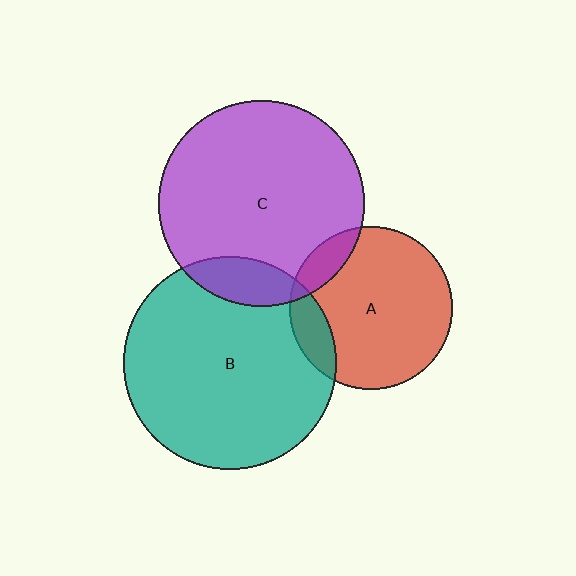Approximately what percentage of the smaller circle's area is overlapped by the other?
Approximately 15%.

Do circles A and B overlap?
Yes.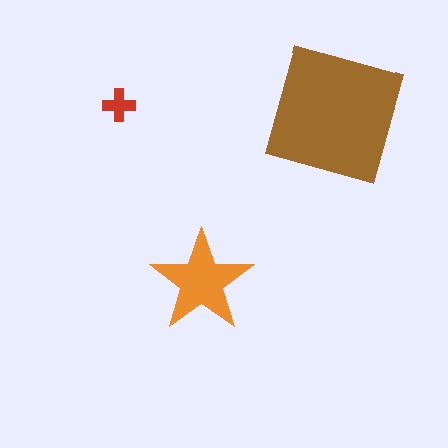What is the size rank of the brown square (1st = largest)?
1st.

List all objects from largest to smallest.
The brown square, the orange star, the red cross.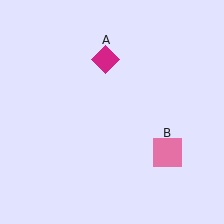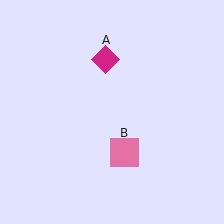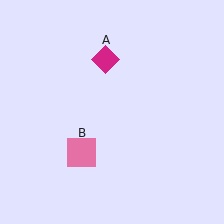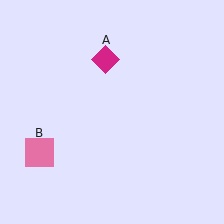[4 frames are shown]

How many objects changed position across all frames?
1 object changed position: pink square (object B).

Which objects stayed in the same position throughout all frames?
Magenta diamond (object A) remained stationary.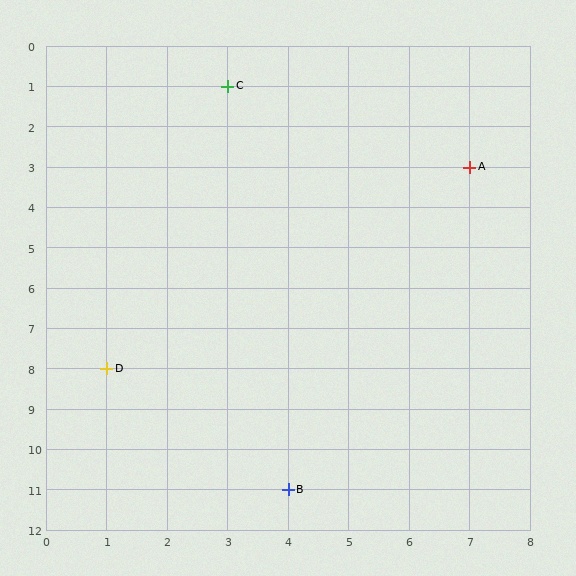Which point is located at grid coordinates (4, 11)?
Point B is at (4, 11).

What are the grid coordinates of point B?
Point B is at grid coordinates (4, 11).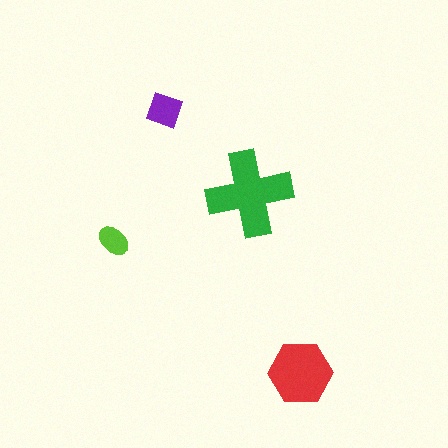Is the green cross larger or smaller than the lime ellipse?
Larger.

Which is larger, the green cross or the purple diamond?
The green cross.